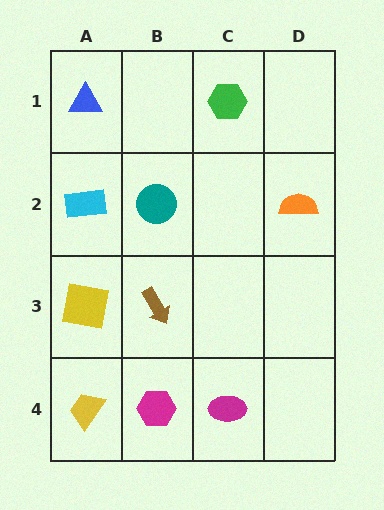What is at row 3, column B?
A brown arrow.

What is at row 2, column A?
A cyan rectangle.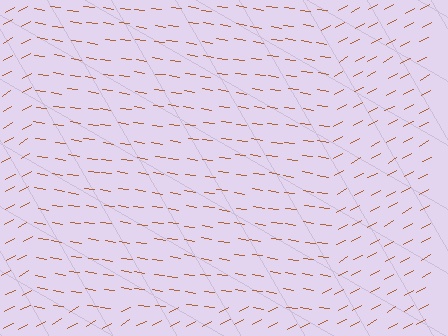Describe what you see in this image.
The image is filled with small brown line segments. A rectangle region in the image has lines oriented differently from the surrounding lines, creating a visible texture boundary.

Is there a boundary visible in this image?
Yes, there is a texture boundary formed by a change in line orientation.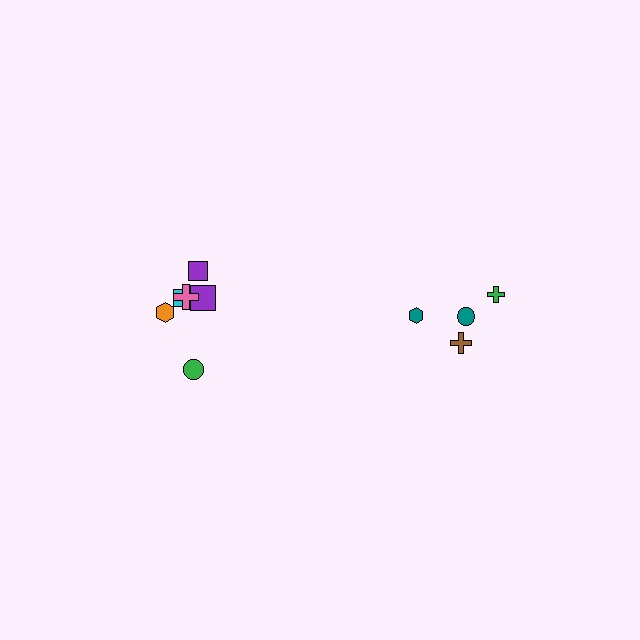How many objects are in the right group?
There are 4 objects.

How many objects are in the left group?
There are 6 objects.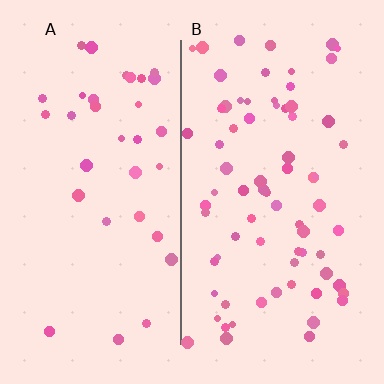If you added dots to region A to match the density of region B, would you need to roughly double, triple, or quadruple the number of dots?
Approximately double.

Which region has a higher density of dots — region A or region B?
B (the right).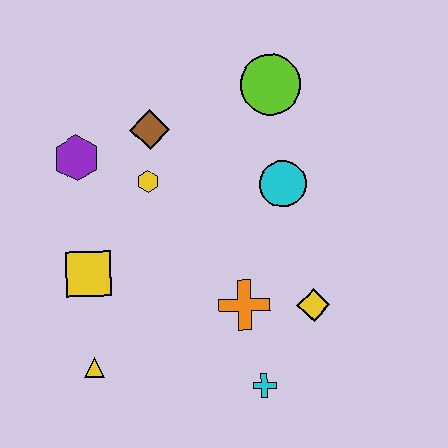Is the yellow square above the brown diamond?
No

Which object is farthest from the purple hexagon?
The cyan cross is farthest from the purple hexagon.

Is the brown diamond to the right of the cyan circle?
No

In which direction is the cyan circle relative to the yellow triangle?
The cyan circle is to the right of the yellow triangle.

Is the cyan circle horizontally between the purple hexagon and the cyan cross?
No